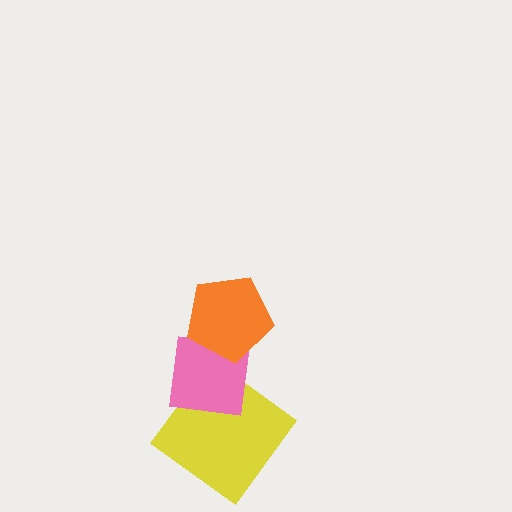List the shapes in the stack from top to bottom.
From top to bottom: the orange pentagon, the pink square, the yellow diamond.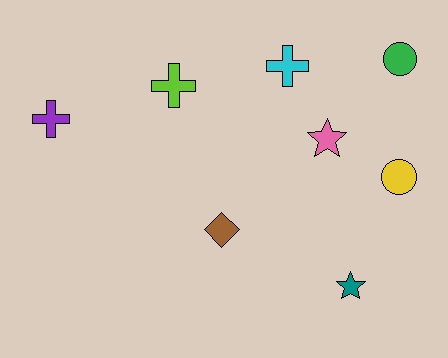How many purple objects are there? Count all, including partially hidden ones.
There is 1 purple object.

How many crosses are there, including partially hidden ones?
There are 3 crosses.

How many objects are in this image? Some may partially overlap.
There are 8 objects.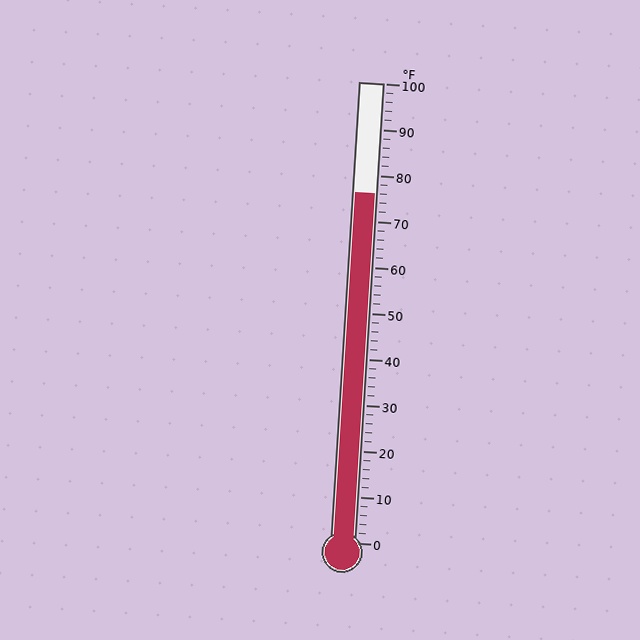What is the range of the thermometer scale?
The thermometer scale ranges from 0°F to 100°F.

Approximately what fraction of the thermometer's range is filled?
The thermometer is filled to approximately 75% of its range.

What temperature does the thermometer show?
The thermometer shows approximately 76°F.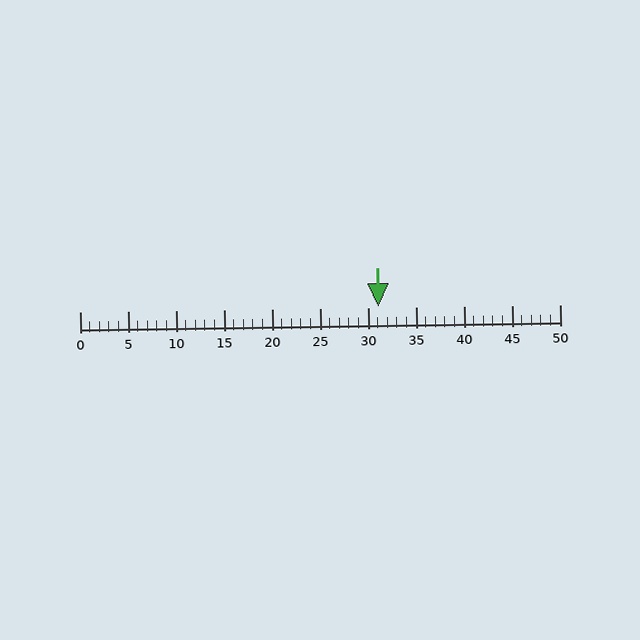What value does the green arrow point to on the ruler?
The green arrow points to approximately 31.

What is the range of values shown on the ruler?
The ruler shows values from 0 to 50.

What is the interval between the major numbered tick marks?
The major tick marks are spaced 5 units apart.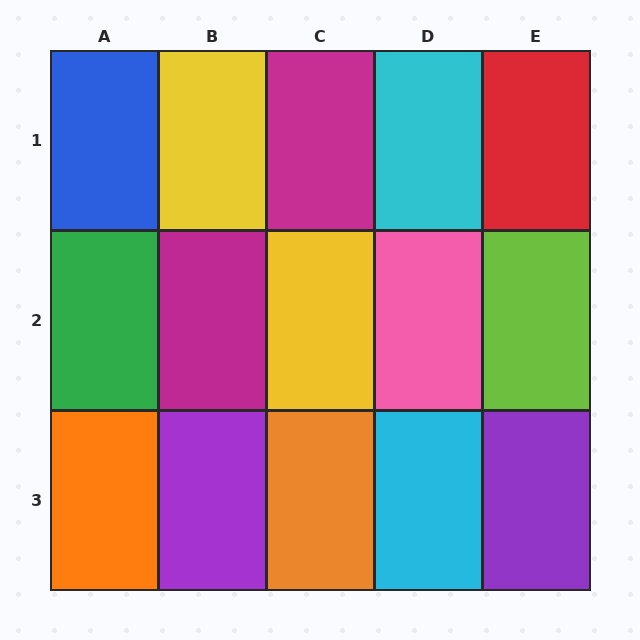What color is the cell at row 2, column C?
Yellow.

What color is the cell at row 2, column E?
Lime.